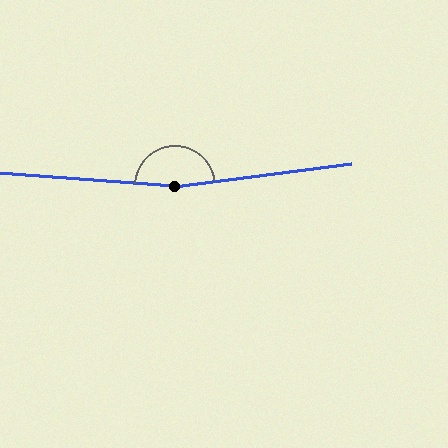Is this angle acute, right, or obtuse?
It is obtuse.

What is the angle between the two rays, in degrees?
Approximately 169 degrees.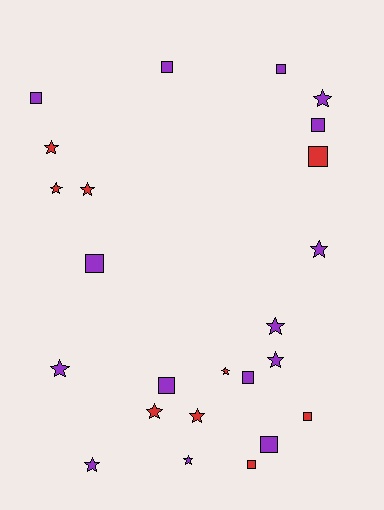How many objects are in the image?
There are 24 objects.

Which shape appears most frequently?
Star, with 13 objects.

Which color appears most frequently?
Purple, with 15 objects.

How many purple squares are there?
There are 8 purple squares.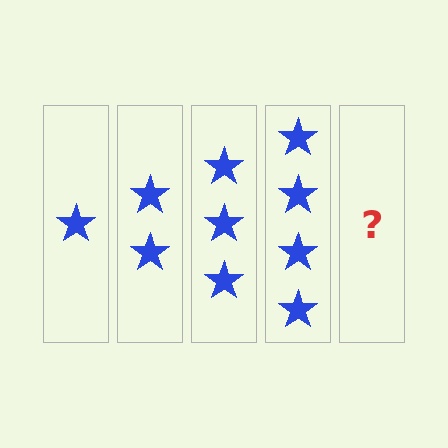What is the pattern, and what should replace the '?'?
The pattern is that each step adds one more star. The '?' should be 5 stars.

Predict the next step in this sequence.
The next step is 5 stars.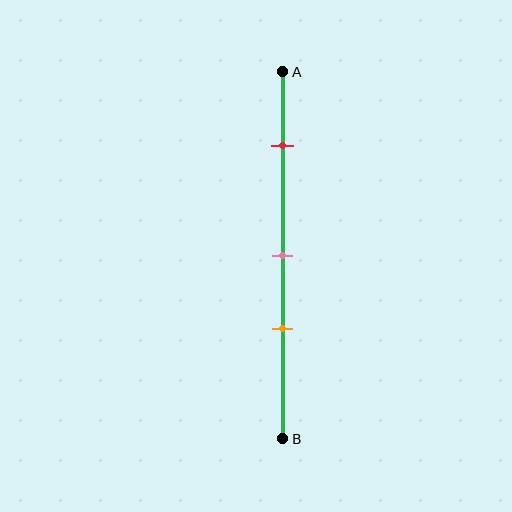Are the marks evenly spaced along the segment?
No, the marks are not evenly spaced.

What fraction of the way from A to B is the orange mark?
The orange mark is approximately 70% (0.7) of the way from A to B.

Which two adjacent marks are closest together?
The pink and orange marks are the closest adjacent pair.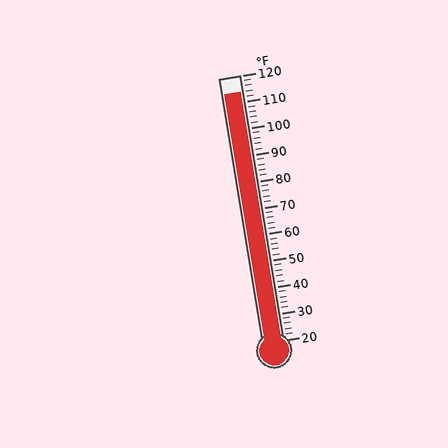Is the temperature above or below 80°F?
The temperature is above 80°F.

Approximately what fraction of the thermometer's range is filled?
The thermometer is filled to approximately 95% of its range.